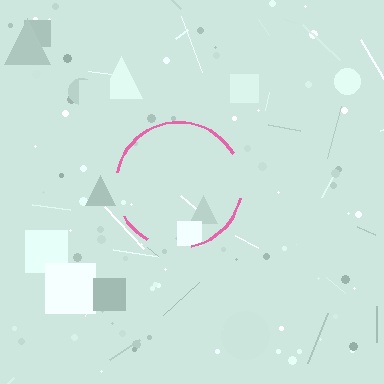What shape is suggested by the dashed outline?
The dashed outline suggests a circle.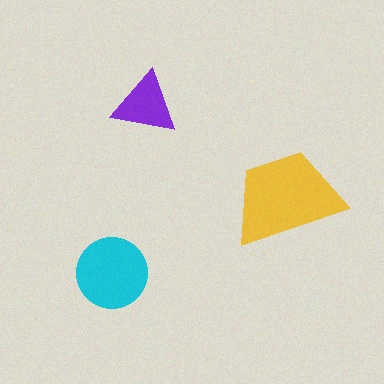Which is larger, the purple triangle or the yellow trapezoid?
The yellow trapezoid.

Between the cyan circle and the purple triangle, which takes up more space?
The cyan circle.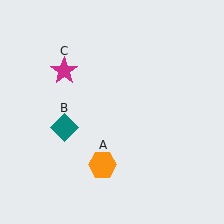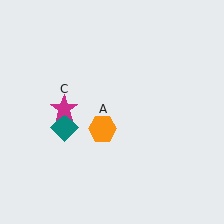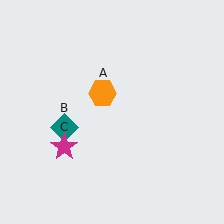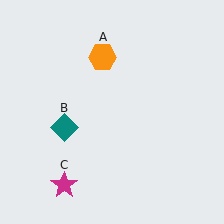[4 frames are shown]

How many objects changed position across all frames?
2 objects changed position: orange hexagon (object A), magenta star (object C).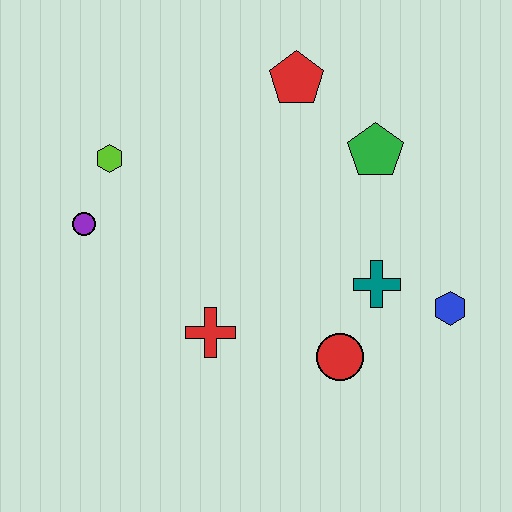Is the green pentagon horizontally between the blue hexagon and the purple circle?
Yes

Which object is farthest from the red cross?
The red pentagon is farthest from the red cross.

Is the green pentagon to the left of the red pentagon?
No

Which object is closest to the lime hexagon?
The purple circle is closest to the lime hexagon.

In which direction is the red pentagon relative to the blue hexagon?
The red pentagon is above the blue hexagon.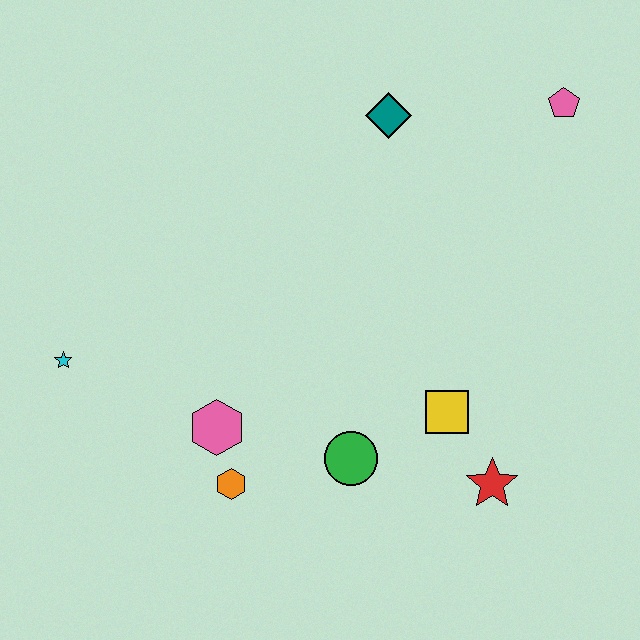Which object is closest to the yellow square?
The red star is closest to the yellow square.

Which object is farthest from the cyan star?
The pink pentagon is farthest from the cyan star.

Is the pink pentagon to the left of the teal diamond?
No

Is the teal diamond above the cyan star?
Yes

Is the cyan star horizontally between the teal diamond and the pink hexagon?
No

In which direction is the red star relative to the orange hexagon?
The red star is to the right of the orange hexagon.